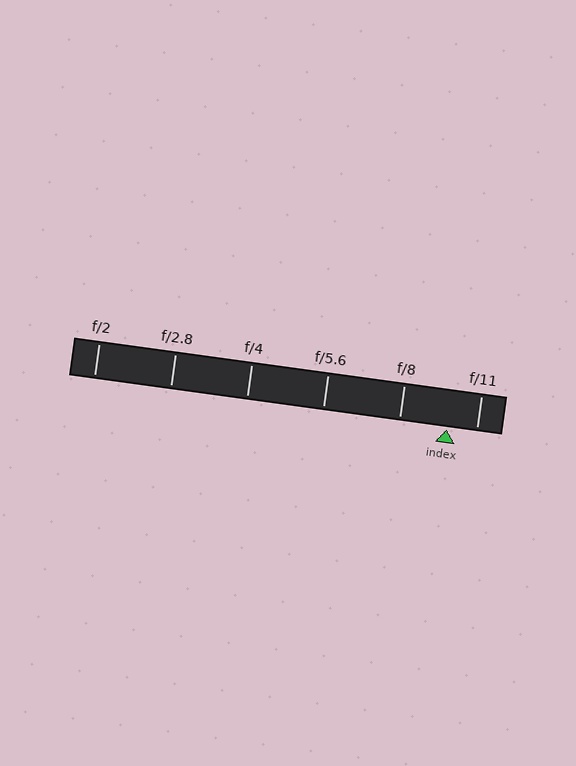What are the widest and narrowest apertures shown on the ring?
The widest aperture shown is f/2 and the narrowest is f/11.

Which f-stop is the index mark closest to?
The index mark is closest to f/11.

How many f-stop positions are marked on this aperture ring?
There are 6 f-stop positions marked.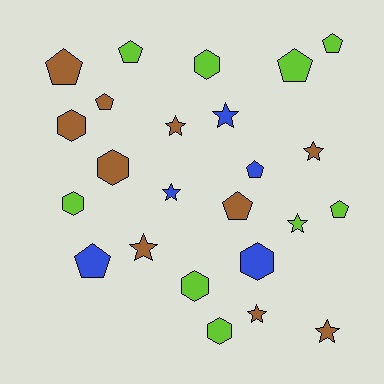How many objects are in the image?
There are 24 objects.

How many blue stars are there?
There are 2 blue stars.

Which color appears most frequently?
Brown, with 10 objects.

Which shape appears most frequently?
Pentagon, with 9 objects.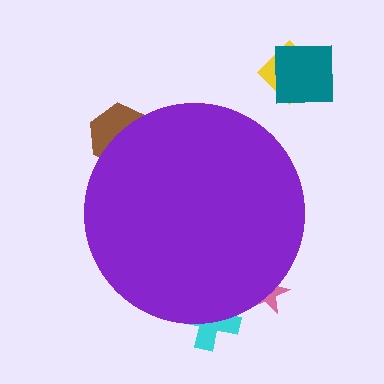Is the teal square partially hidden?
No, the teal square is fully visible.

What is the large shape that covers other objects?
A purple circle.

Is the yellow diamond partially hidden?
No, the yellow diamond is fully visible.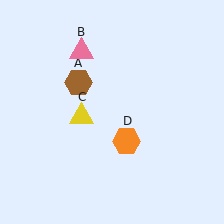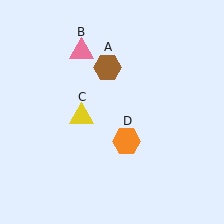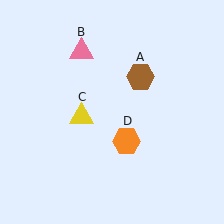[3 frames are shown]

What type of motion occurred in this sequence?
The brown hexagon (object A) rotated clockwise around the center of the scene.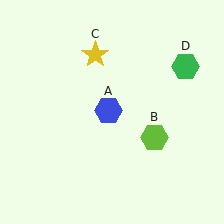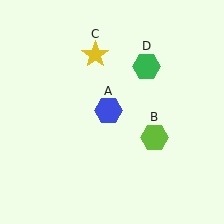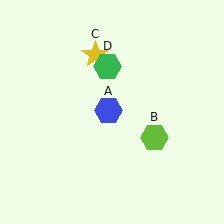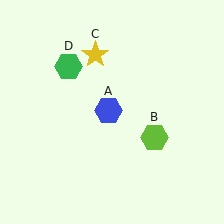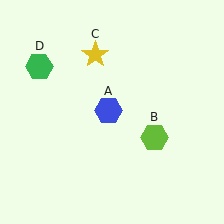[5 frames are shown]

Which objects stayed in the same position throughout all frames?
Blue hexagon (object A) and lime hexagon (object B) and yellow star (object C) remained stationary.